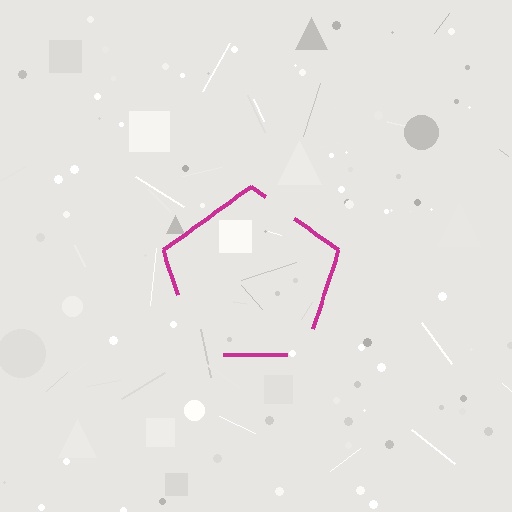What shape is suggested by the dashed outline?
The dashed outline suggests a pentagon.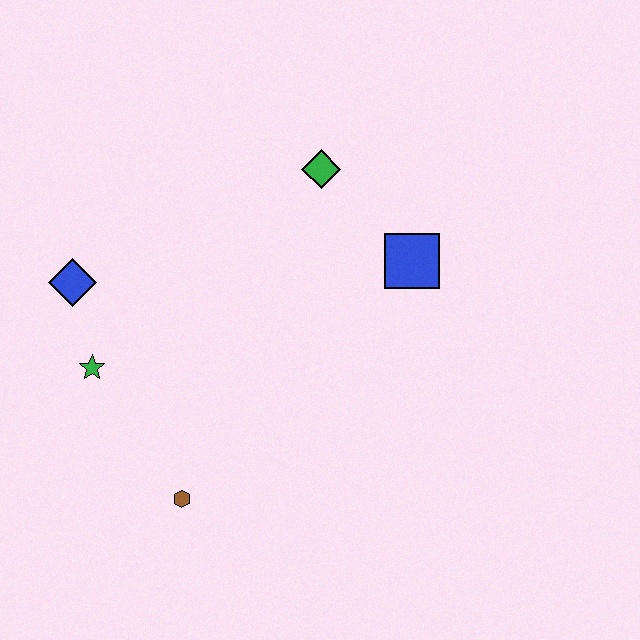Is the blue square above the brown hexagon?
Yes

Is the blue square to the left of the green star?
No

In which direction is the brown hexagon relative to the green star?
The brown hexagon is below the green star.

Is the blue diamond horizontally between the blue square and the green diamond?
No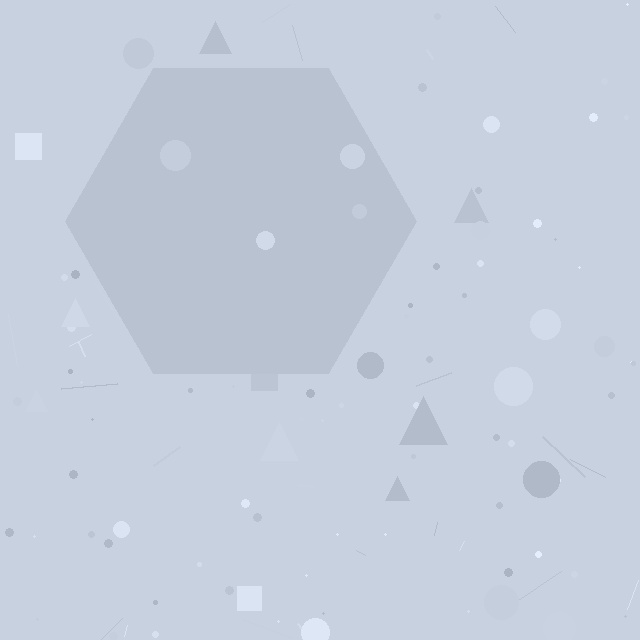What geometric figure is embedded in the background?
A hexagon is embedded in the background.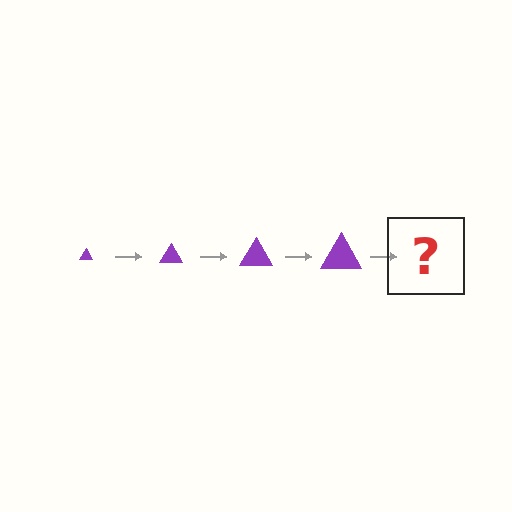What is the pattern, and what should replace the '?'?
The pattern is that the triangle gets progressively larger each step. The '?' should be a purple triangle, larger than the previous one.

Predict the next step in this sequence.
The next step is a purple triangle, larger than the previous one.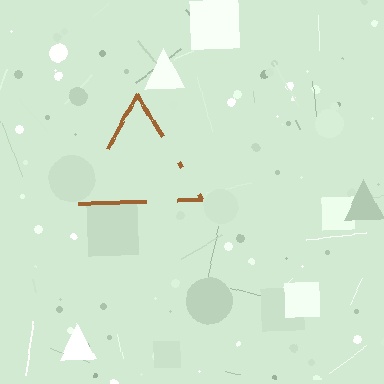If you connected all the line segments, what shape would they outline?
They would outline a triangle.